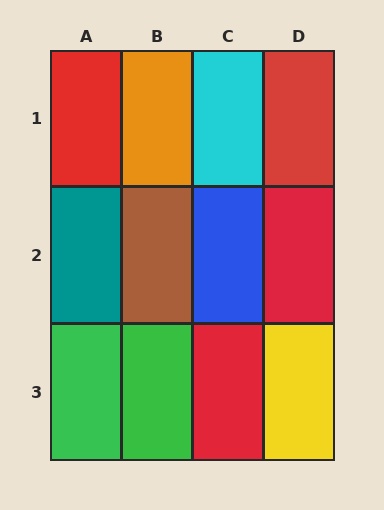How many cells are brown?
1 cell is brown.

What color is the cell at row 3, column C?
Red.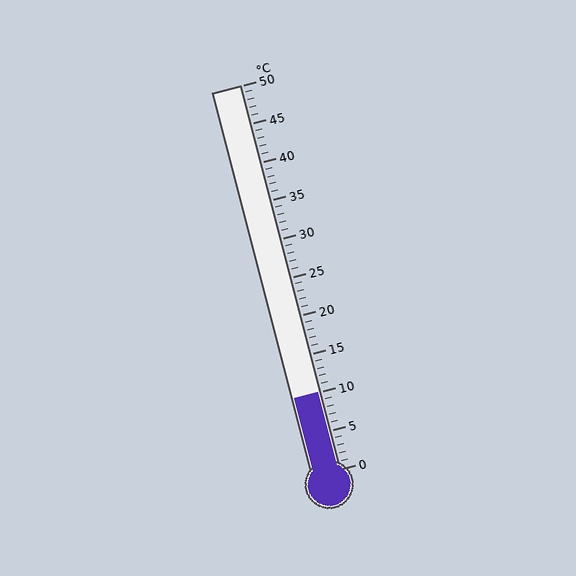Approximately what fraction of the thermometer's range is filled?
The thermometer is filled to approximately 20% of its range.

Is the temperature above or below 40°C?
The temperature is below 40°C.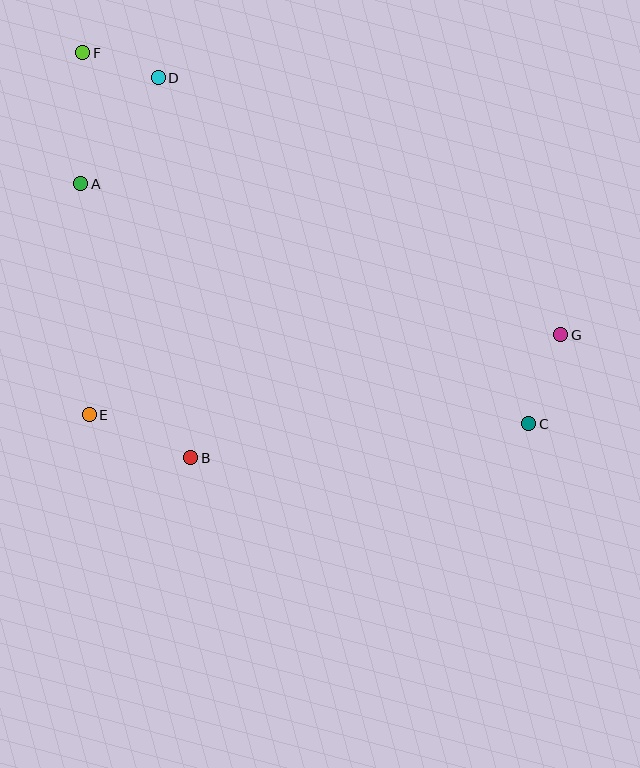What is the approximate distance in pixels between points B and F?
The distance between B and F is approximately 419 pixels.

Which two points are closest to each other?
Points D and F are closest to each other.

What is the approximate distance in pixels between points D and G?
The distance between D and G is approximately 477 pixels.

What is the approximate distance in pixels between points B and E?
The distance between B and E is approximately 110 pixels.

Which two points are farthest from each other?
Points C and F are farthest from each other.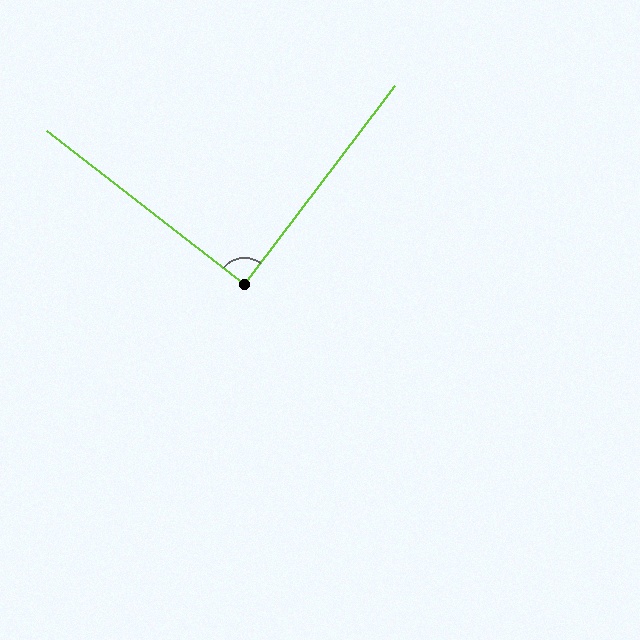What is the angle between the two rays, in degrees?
Approximately 90 degrees.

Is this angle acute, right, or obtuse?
It is approximately a right angle.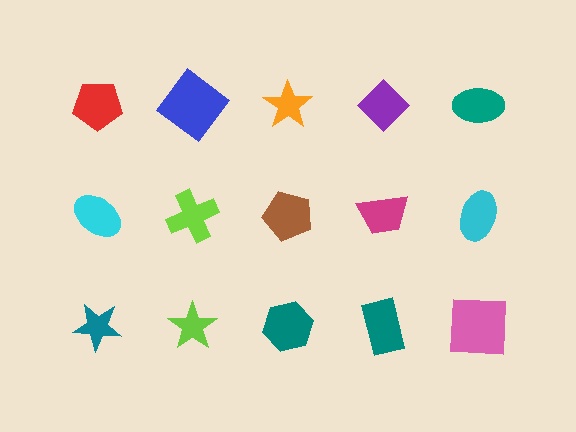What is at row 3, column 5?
A pink square.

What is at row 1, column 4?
A purple diamond.